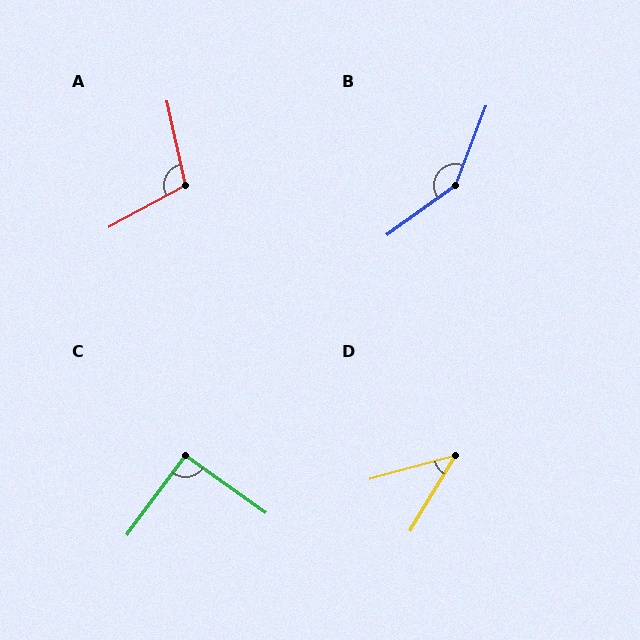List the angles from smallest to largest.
D (44°), C (91°), A (106°), B (147°).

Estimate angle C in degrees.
Approximately 91 degrees.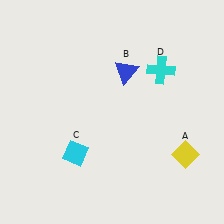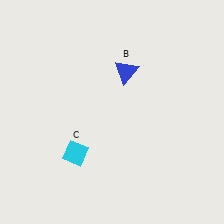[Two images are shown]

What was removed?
The yellow diamond (A), the cyan cross (D) were removed in Image 2.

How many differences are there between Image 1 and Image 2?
There are 2 differences between the two images.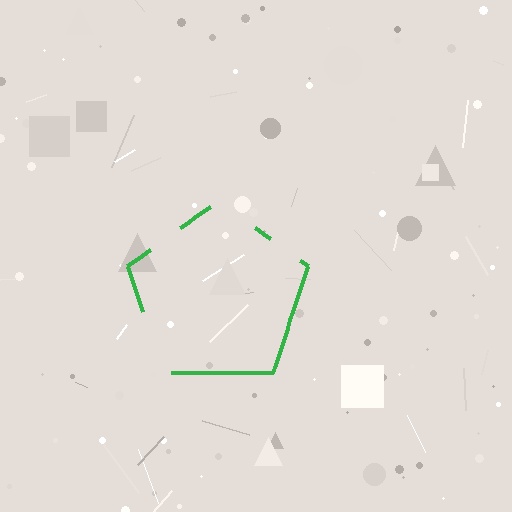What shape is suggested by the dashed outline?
The dashed outline suggests a pentagon.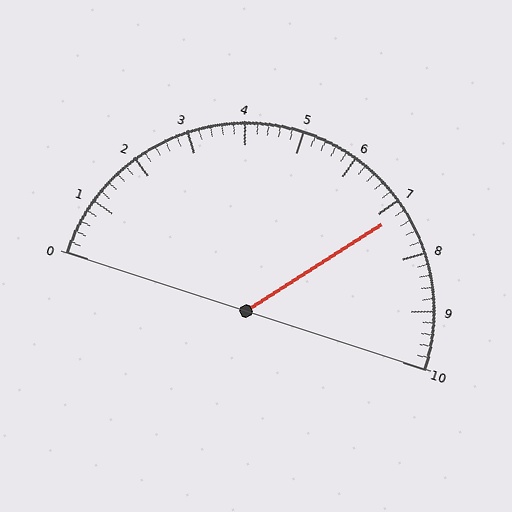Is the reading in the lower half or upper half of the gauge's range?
The reading is in the upper half of the range (0 to 10).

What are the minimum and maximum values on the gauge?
The gauge ranges from 0 to 10.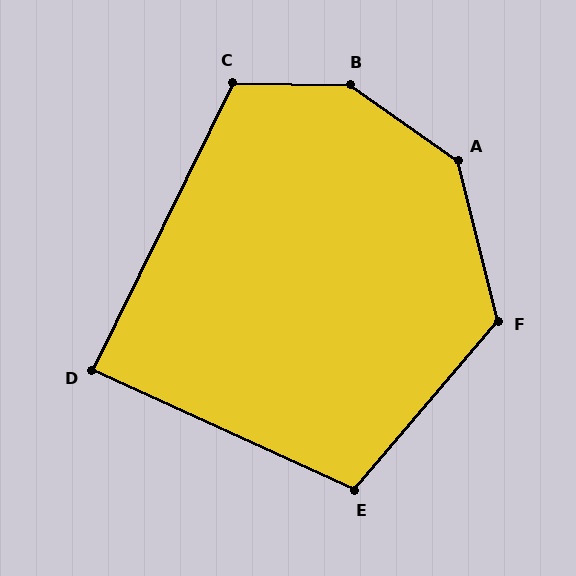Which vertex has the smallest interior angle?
D, at approximately 88 degrees.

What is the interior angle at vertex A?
Approximately 139 degrees (obtuse).